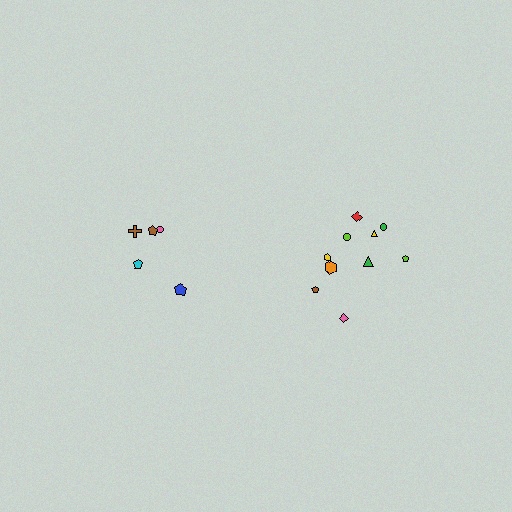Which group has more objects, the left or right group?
The right group.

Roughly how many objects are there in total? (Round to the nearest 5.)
Roughly 15 objects in total.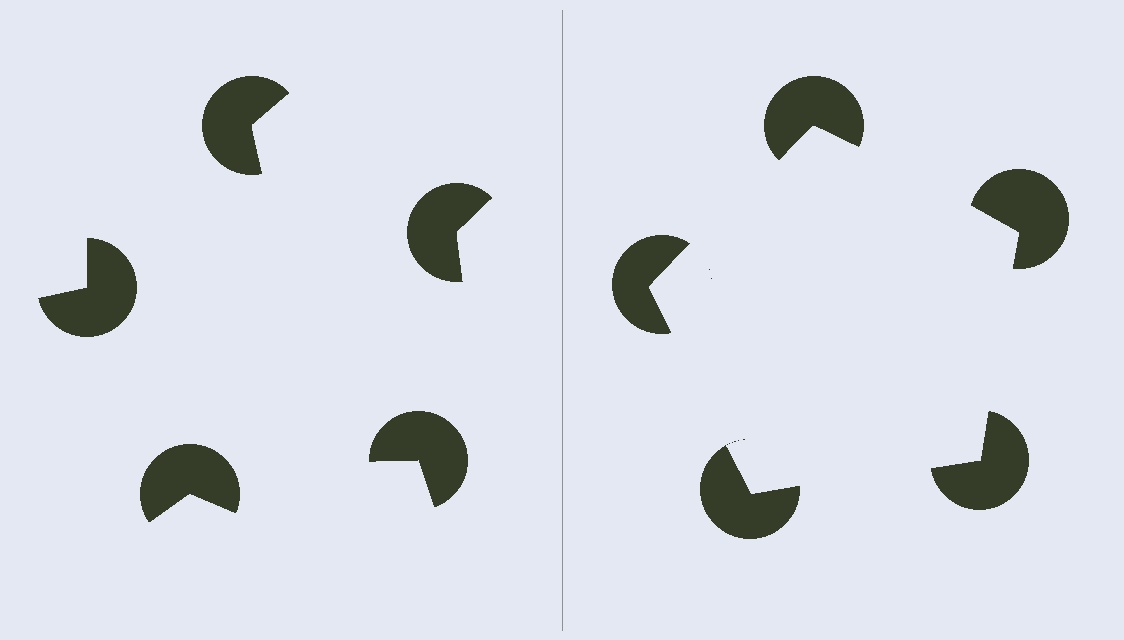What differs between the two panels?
The pac-man discs are positioned identically on both sides; only the wedge orientations differ. On the right they align to a pentagon; on the left they are misaligned.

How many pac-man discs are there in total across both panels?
10 — 5 on each side.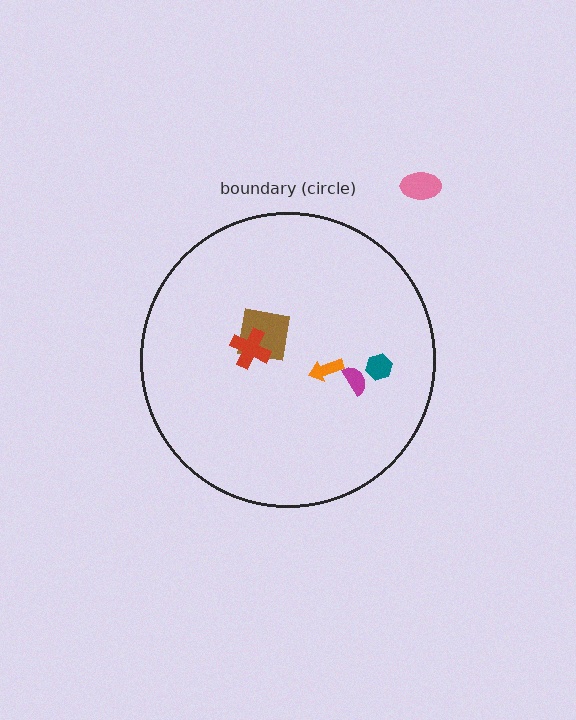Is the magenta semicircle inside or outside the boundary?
Inside.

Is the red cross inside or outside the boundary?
Inside.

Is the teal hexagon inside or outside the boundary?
Inside.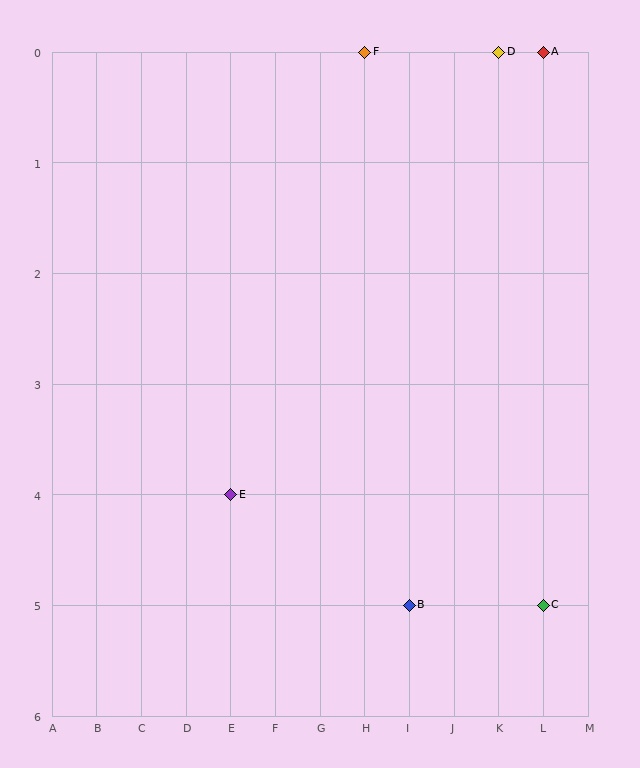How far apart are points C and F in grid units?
Points C and F are 4 columns and 5 rows apart (about 6.4 grid units diagonally).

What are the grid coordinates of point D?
Point D is at grid coordinates (K, 0).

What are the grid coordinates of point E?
Point E is at grid coordinates (E, 4).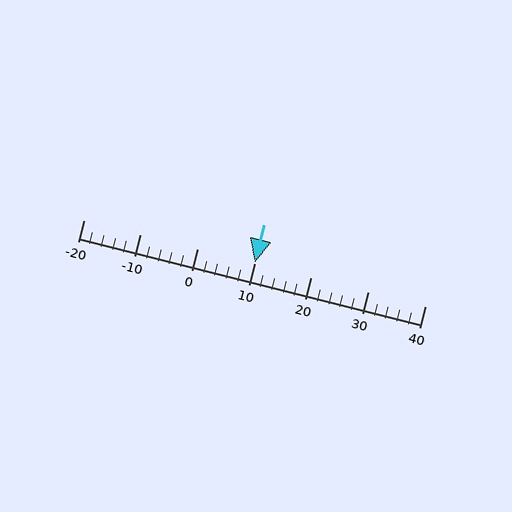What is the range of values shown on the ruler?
The ruler shows values from -20 to 40.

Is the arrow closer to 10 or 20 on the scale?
The arrow is closer to 10.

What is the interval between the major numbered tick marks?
The major tick marks are spaced 10 units apart.